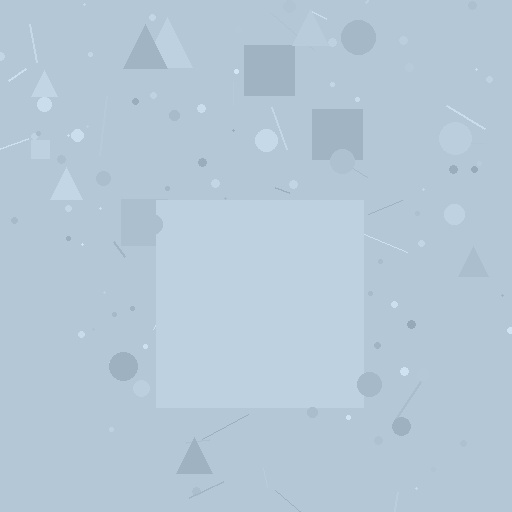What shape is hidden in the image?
A square is hidden in the image.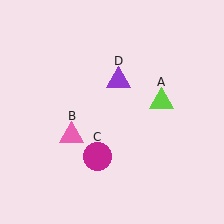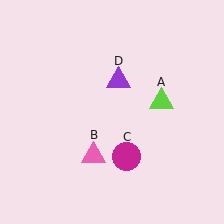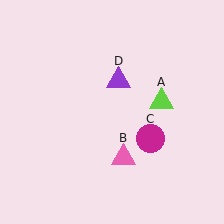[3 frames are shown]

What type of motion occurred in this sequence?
The pink triangle (object B), magenta circle (object C) rotated counterclockwise around the center of the scene.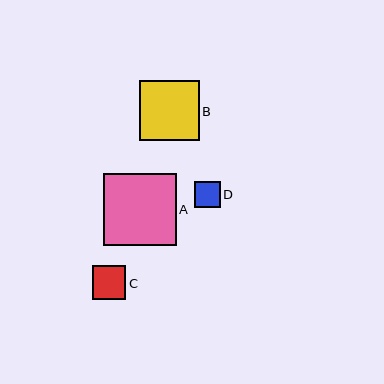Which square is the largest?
Square A is the largest with a size of approximately 73 pixels.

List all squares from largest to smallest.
From largest to smallest: A, B, C, D.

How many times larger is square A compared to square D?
Square A is approximately 2.8 times the size of square D.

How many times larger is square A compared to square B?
Square A is approximately 1.2 times the size of square B.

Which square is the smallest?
Square D is the smallest with a size of approximately 26 pixels.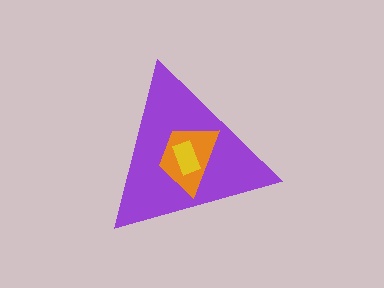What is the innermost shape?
The yellow rectangle.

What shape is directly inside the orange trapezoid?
The yellow rectangle.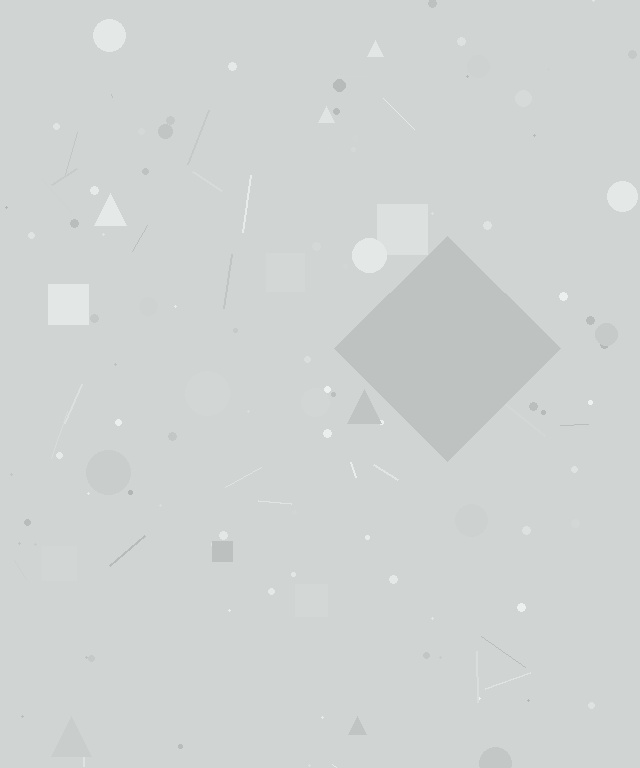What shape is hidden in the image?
A diamond is hidden in the image.